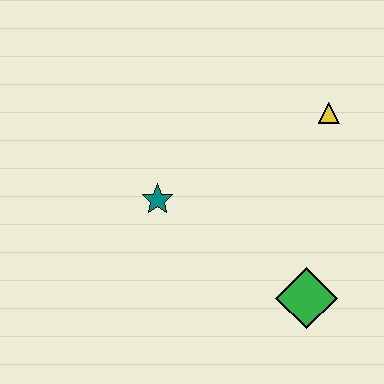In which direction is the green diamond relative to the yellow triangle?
The green diamond is below the yellow triangle.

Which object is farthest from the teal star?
The yellow triangle is farthest from the teal star.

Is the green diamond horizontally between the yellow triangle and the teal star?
Yes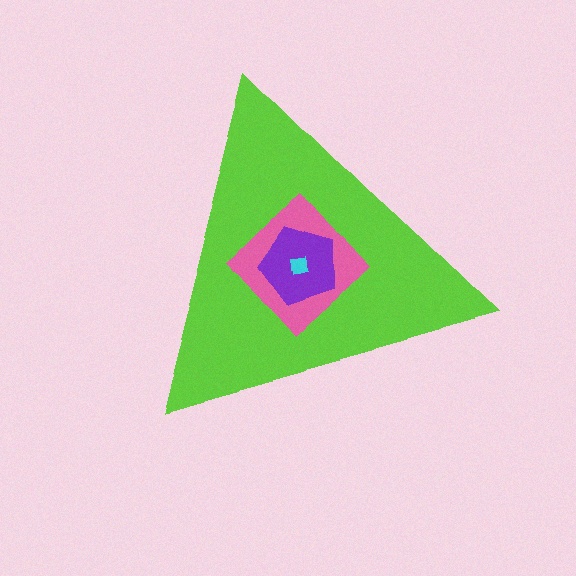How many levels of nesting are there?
4.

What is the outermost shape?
The lime triangle.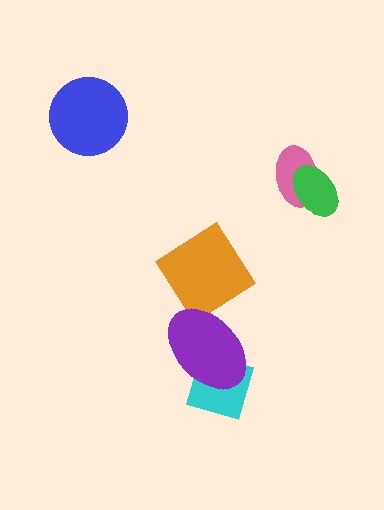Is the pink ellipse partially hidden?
Yes, it is partially covered by another shape.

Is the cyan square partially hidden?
Yes, it is partially covered by another shape.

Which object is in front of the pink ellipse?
The green ellipse is in front of the pink ellipse.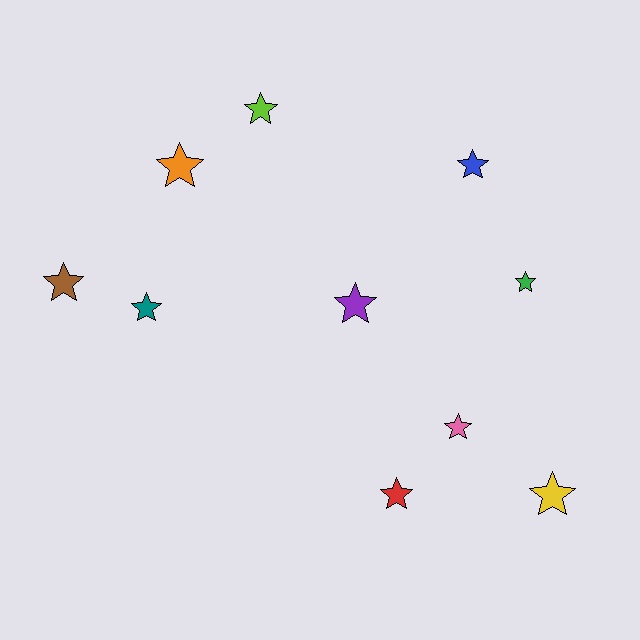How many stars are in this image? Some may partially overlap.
There are 10 stars.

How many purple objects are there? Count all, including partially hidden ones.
There is 1 purple object.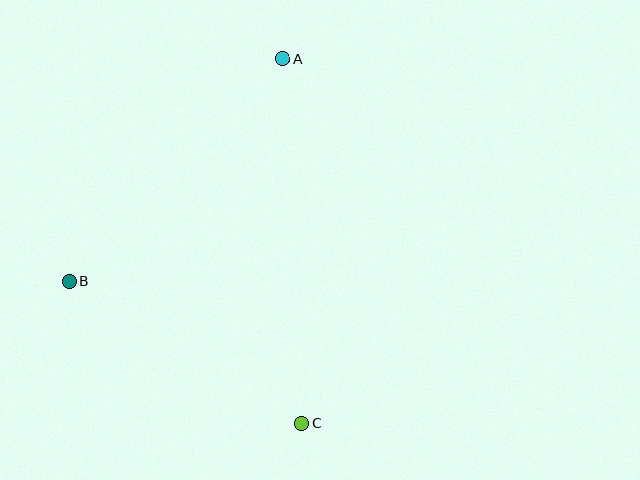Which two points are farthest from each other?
Points A and C are farthest from each other.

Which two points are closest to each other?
Points B and C are closest to each other.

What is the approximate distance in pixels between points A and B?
The distance between A and B is approximately 308 pixels.